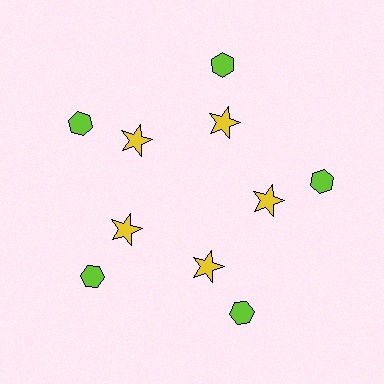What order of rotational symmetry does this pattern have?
This pattern has 5-fold rotational symmetry.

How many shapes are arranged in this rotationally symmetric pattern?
There are 10 shapes, arranged in 5 groups of 2.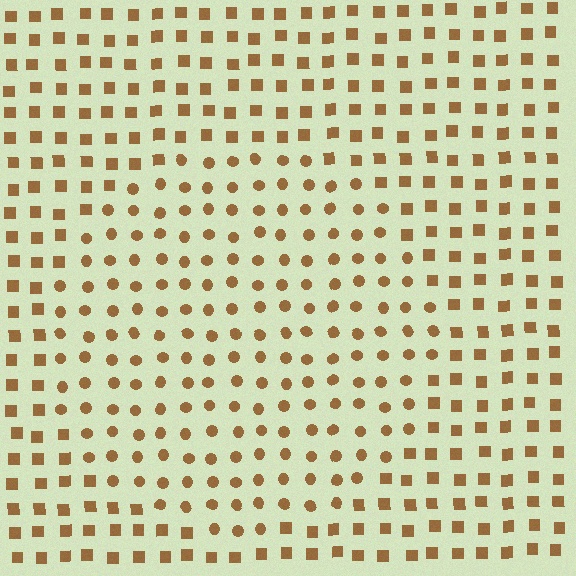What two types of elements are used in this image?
The image uses circles inside the circle region and squares outside it.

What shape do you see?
I see a circle.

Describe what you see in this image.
The image is filled with small brown elements arranged in a uniform grid. A circle-shaped region contains circles, while the surrounding area contains squares. The boundary is defined purely by the change in element shape.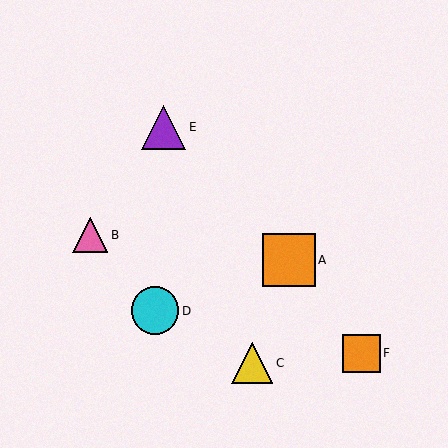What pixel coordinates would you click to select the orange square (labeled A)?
Click at (289, 260) to select the orange square A.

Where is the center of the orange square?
The center of the orange square is at (289, 260).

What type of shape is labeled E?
Shape E is a purple triangle.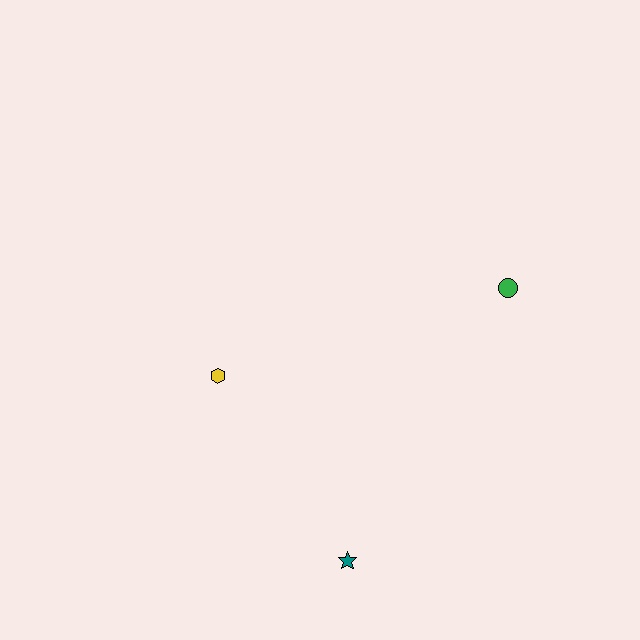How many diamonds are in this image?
There are no diamonds.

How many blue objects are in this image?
There are no blue objects.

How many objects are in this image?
There are 3 objects.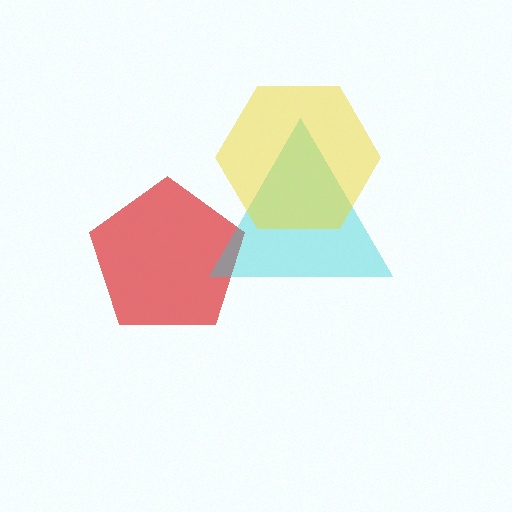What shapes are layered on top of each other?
The layered shapes are: a red pentagon, a cyan triangle, a yellow hexagon.